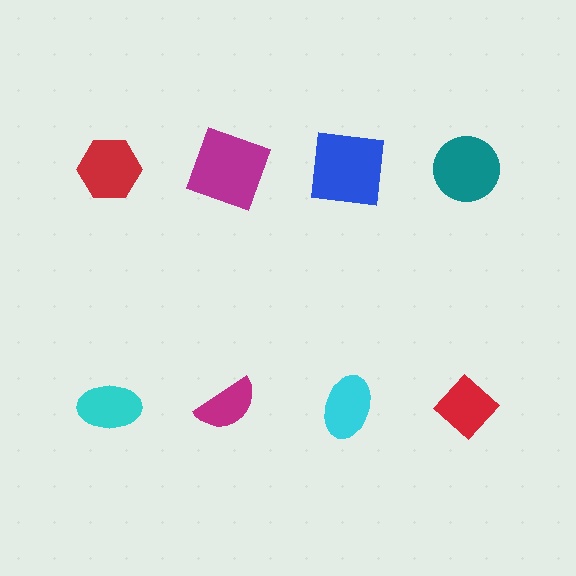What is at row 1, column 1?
A red hexagon.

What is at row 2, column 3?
A cyan ellipse.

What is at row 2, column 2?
A magenta semicircle.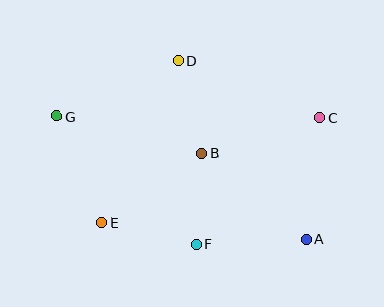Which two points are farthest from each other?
Points A and G are farthest from each other.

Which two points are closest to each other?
Points B and F are closest to each other.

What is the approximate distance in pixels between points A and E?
The distance between A and E is approximately 206 pixels.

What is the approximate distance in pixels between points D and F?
The distance between D and F is approximately 185 pixels.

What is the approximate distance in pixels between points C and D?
The distance between C and D is approximately 153 pixels.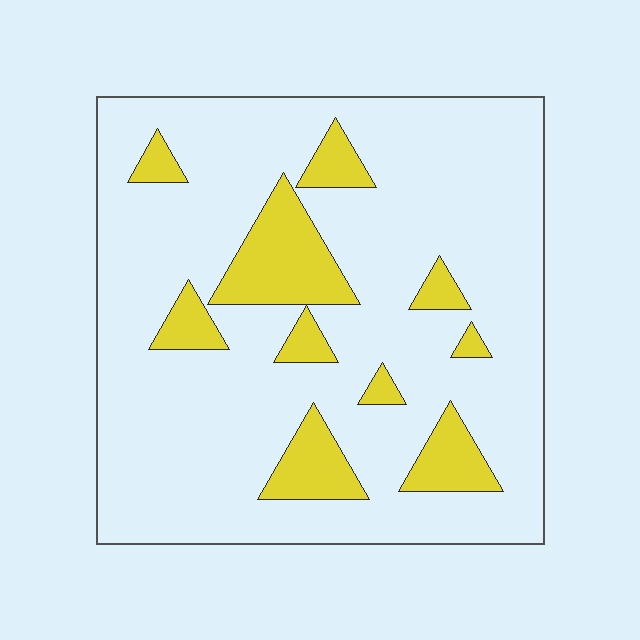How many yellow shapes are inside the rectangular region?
10.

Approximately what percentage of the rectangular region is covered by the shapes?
Approximately 15%.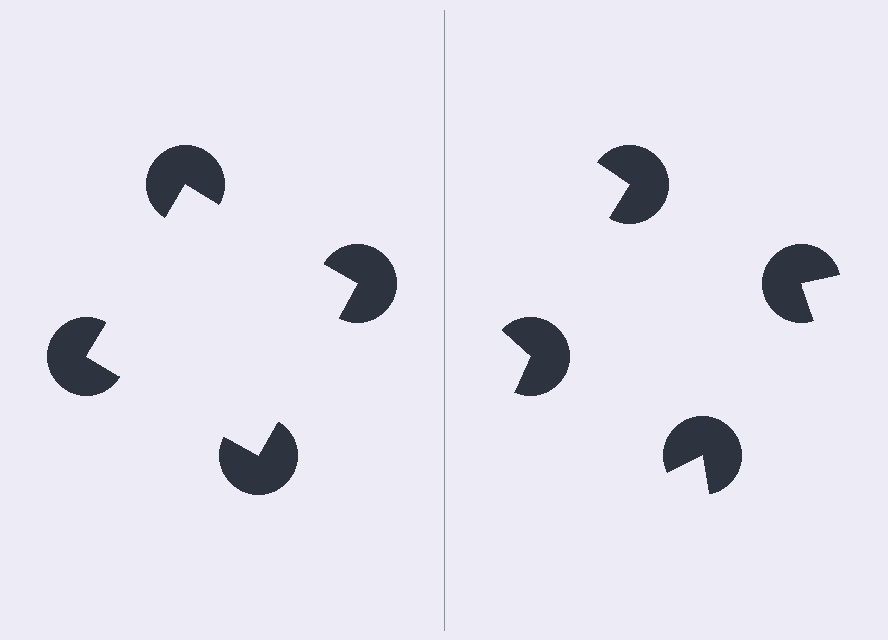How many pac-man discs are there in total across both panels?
8 — 4 on each side.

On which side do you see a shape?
An illusory square appears on the left side. On the right side the wedge cuts are rotated, so no coherent shape forms.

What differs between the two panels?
The pac-man discs are positioned identically on both sides; only the wedge orientations differ. On the left they align to a square; on the right they are misaligned.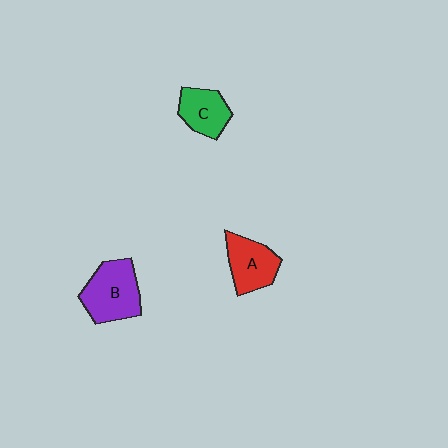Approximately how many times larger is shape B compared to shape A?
Approximately 1.3 times.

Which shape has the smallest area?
Shape C (green).